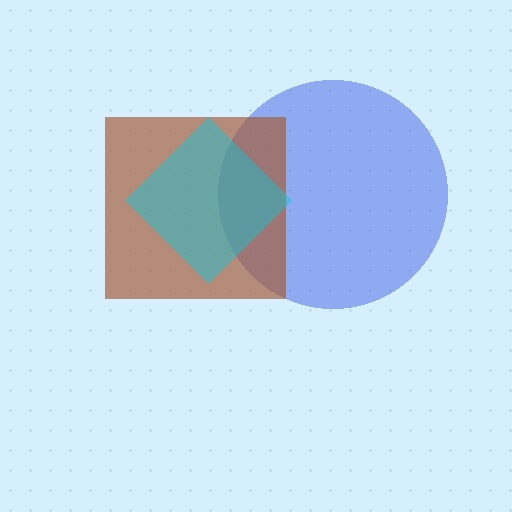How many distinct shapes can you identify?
There are 3 distinct shapes: a blue circle, a brown square, a cyan diamond.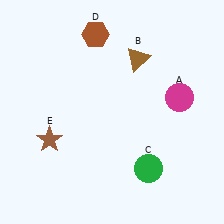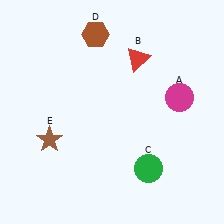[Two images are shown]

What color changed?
The triangle (B) changed from brown in Image 1 to red in Image 2.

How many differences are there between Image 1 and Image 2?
There is 1 difference between the two images.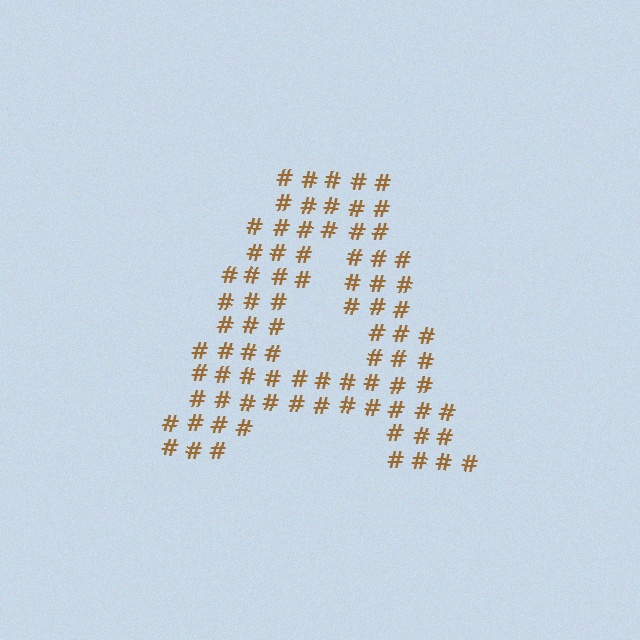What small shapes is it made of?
It is made of small hash symbols.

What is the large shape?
The large shape is the letter A.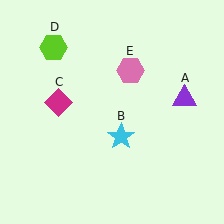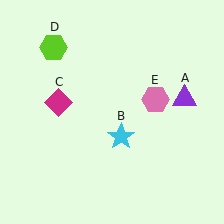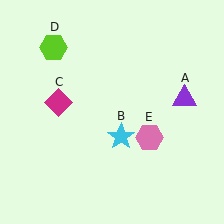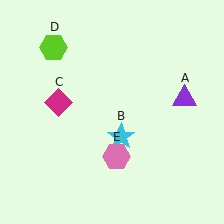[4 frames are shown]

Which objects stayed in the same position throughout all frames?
Purple triangle (object A) and cyan star (object B) and magenta diamond (object C) and lime hexagon (object D) remained stationary.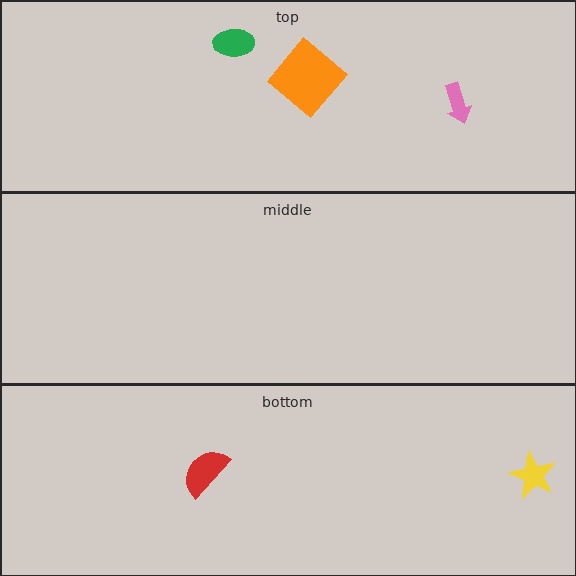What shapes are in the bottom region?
The red semicircle, the yellow star.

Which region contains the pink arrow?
The top region.